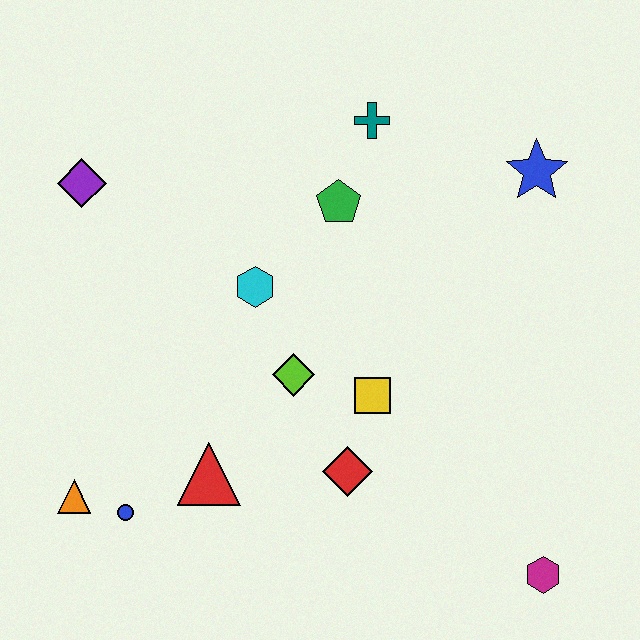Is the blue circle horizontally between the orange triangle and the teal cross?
Yes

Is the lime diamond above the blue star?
No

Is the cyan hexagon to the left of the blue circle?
No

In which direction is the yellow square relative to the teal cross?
The yellow square is below the teal cross.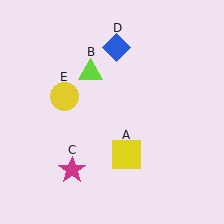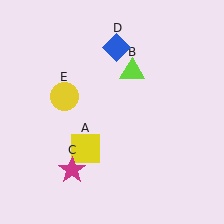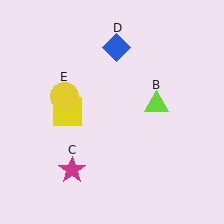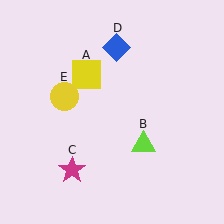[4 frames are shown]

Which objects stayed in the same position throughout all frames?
Magenta star (object C) and blue diamond (object D) and yellow circle (object E) remained stationary.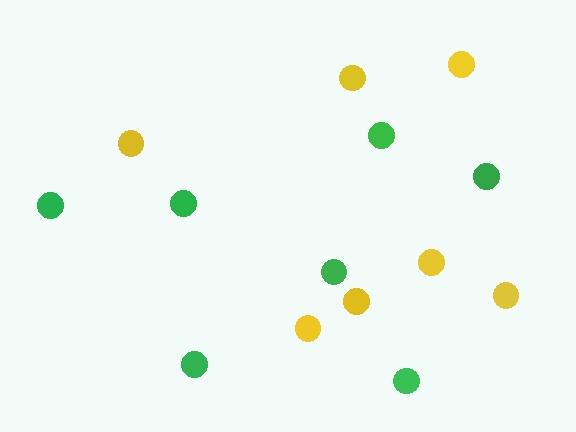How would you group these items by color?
There are 2 groups: one group of yellow circles (7) and one group of green circles (7).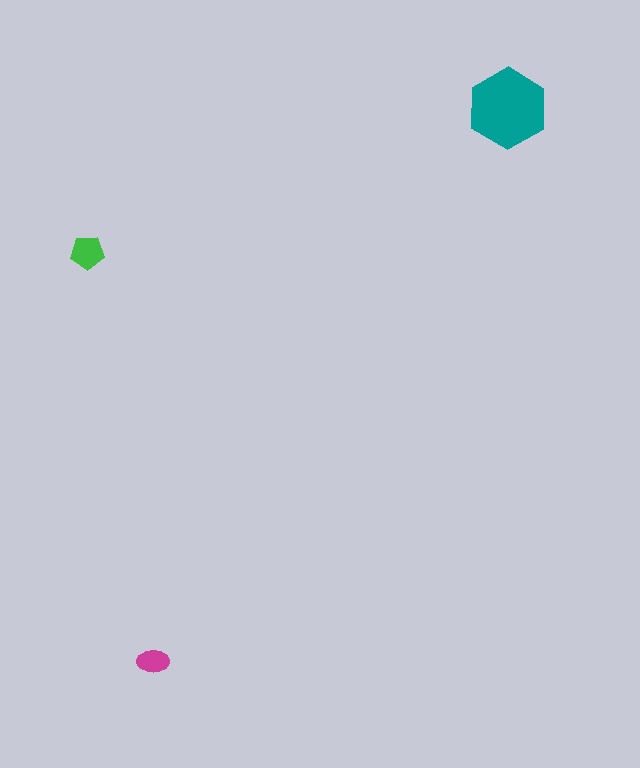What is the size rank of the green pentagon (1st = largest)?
2nd.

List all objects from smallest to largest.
The magenta ellipse, the green pentagon, the teal hexagon.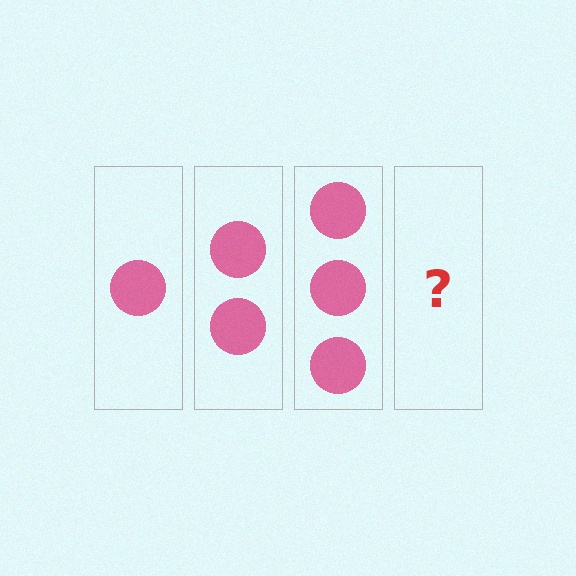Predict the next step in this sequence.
The next step is 4 circles.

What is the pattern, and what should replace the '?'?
The pattern is that each step adds one more circle. The '?' should be 4 circles.